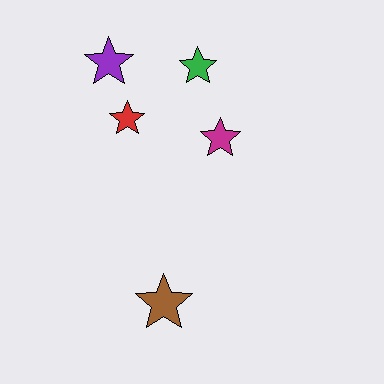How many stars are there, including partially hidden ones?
There are 5 stars.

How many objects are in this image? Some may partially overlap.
There are 5 objects.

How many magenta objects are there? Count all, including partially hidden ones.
There is 1 magenta object.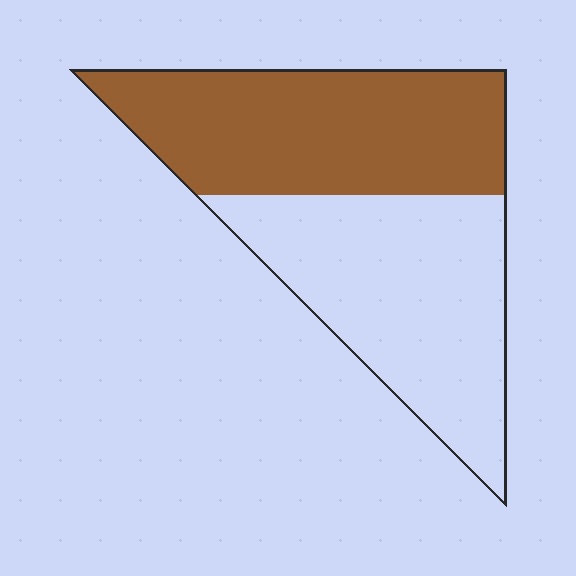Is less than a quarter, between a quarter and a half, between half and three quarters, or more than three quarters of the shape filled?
Between a quarter and a half.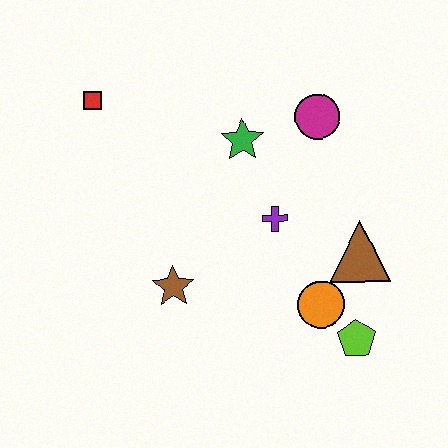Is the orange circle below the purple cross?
Yes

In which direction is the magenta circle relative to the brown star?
The magenta circle is above the brown star.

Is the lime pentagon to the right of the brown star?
Yes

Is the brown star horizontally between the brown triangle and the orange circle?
No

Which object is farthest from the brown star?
The magenta circle is farthest from the brown star.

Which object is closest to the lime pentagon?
The orange circle is closest to the lime pentagon.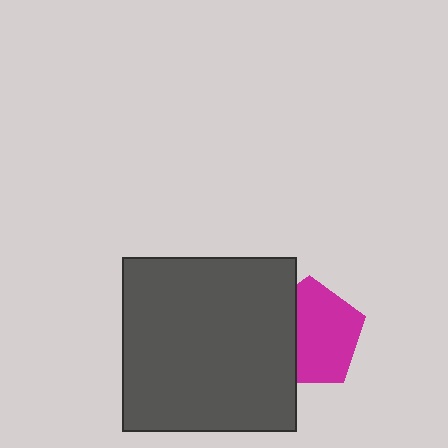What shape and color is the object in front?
The object in front is a dark gray square.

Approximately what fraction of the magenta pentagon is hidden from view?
Roughly 36% of the magenta pentagon is hidden behind the dark gray square.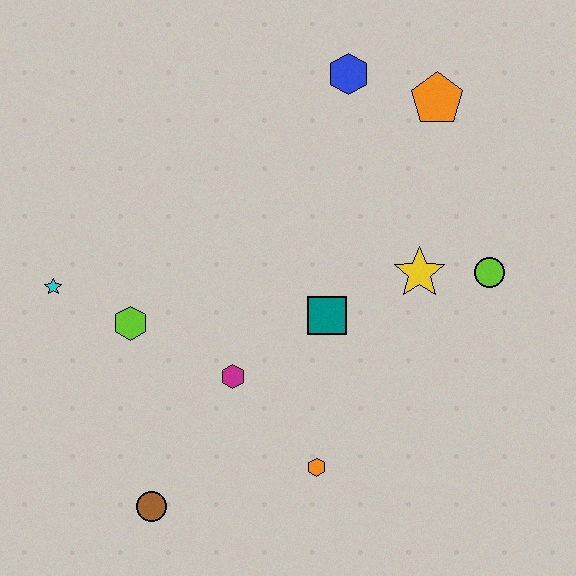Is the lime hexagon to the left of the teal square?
Yes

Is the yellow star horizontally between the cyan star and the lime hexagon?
No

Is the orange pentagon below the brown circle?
No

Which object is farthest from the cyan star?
The lime circle is farthest from the cyan star.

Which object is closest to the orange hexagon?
The magenta hexagon is closest to the orange hexagon.